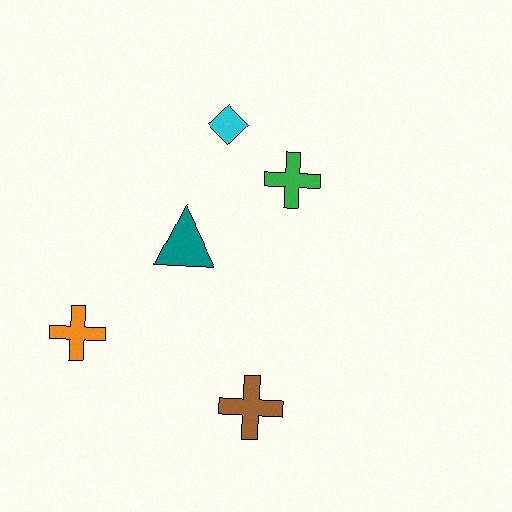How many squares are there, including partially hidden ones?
There are no squares.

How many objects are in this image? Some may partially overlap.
There are 5 objects.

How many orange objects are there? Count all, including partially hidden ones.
There is 1 orange object.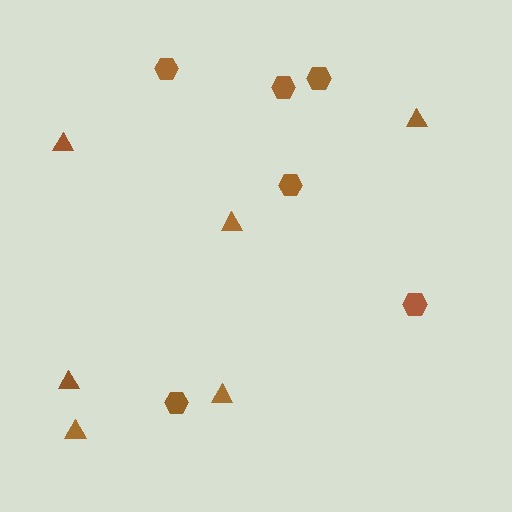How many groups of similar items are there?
There are 2 groups: one group of hexagons (6) and one group of triangles (6).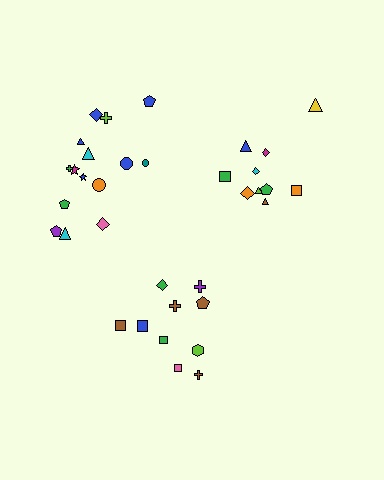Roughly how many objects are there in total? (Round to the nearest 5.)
Roughly 35 objects in total.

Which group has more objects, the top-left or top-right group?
The top-left group.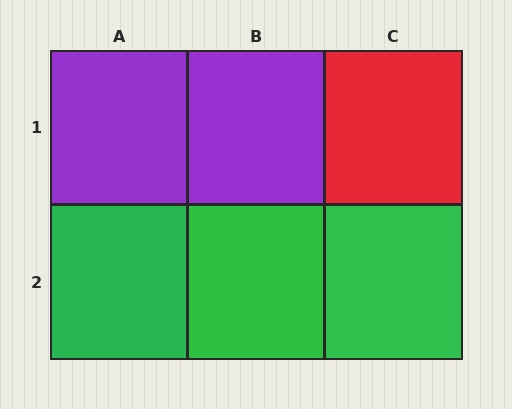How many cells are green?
3 cells are green.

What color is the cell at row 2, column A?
Green.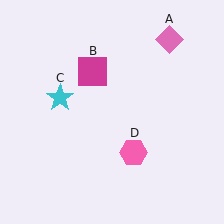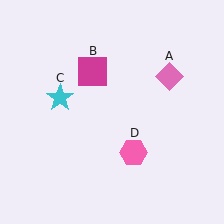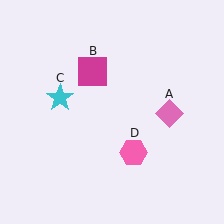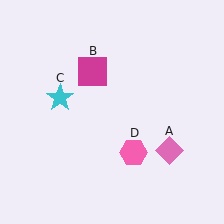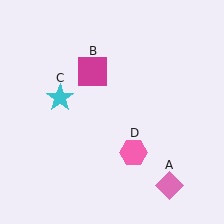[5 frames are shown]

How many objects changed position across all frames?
1 object changed position: pink diamond (object A).